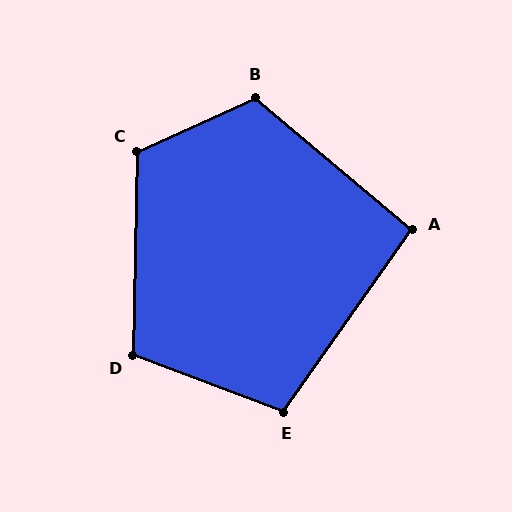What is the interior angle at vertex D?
Approximately 109 degrees (obtuse).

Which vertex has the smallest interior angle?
A, at approximately 95 degrees.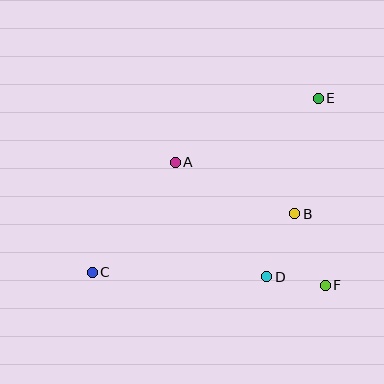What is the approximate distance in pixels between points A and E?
The distance between A and E is approximately 157 pixels.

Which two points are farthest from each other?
Points C and E are farthest from each other.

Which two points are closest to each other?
Points D and F are closest to each other.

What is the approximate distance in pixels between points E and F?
The distance between E and F is approximately 187 pixels.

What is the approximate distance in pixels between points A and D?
The distance between A and D is approximately 147 pixels.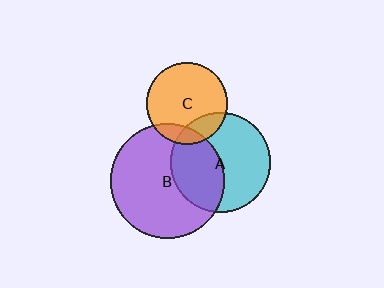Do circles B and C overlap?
Yes.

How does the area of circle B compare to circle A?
Approximately 1.3 times.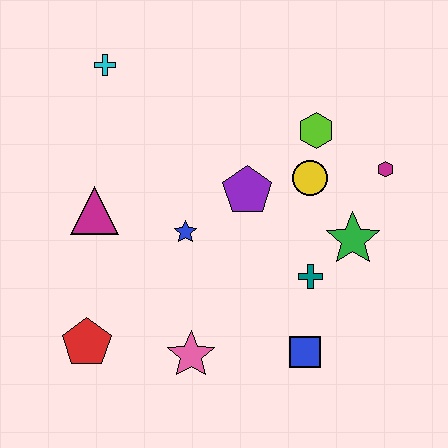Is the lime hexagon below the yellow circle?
No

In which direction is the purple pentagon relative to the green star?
The purple pentagon is to the left of the green star.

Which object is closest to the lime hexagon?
The yellow circle is closest to the lime hexagon.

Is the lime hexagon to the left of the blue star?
No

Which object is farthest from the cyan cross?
The blue square is farthest from the cyan cross.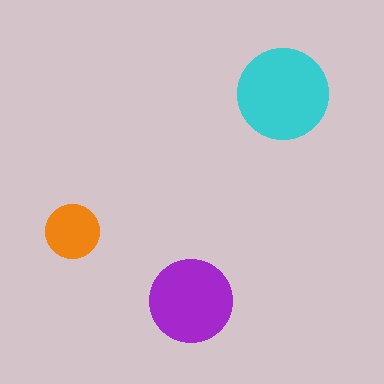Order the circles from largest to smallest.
the cyan one, the purple one, the orange one.